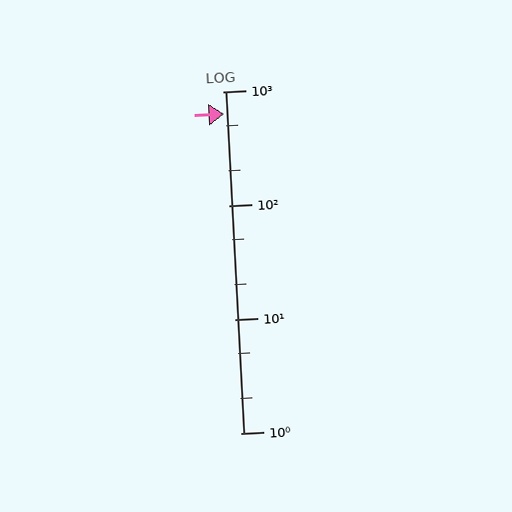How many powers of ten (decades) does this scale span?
The scale spans 3 decades, from 1 to 1000.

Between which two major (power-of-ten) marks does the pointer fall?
The pointer is between 100 and 1000.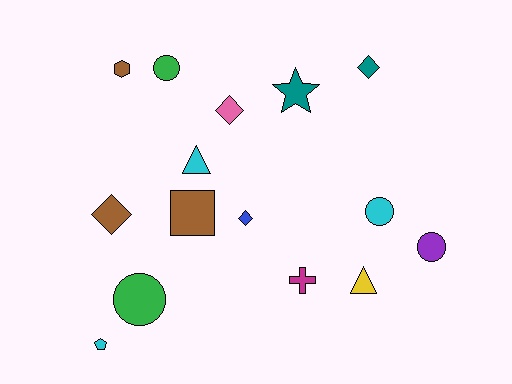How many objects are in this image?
There are 15 objects.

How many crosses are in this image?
There is 1 cross.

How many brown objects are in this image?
There are 3 brown objects.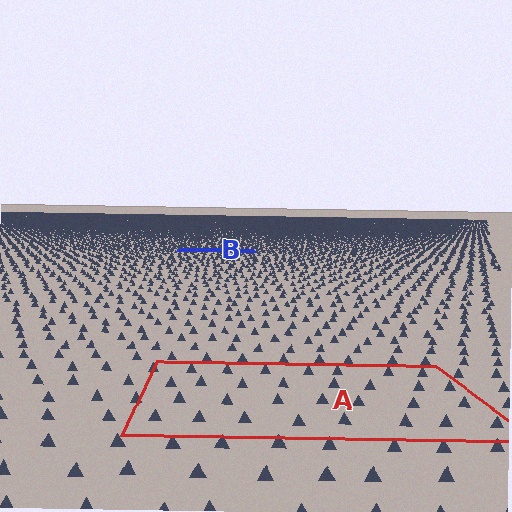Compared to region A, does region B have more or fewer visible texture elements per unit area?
Region B has more texture elements per unit area — they are packed more densely because it is farther away.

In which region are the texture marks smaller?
The texture marks are smaller in region B, because it is farther away.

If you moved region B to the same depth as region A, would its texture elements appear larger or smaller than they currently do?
They would appear larger. At a closer depth, the same texture elements are projected at a bigger on-screen size.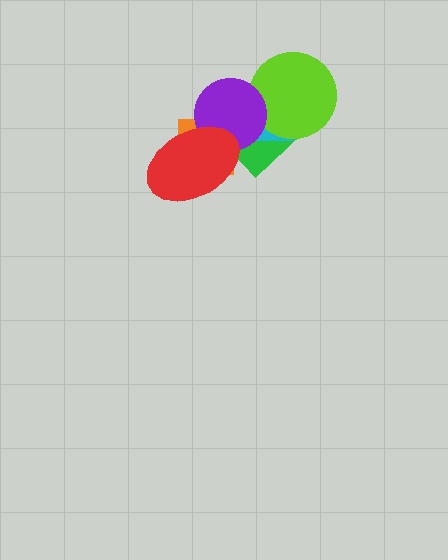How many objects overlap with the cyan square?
4 objects overlap with the cyan square.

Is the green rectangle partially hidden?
Yes, it is partially covered by another shape.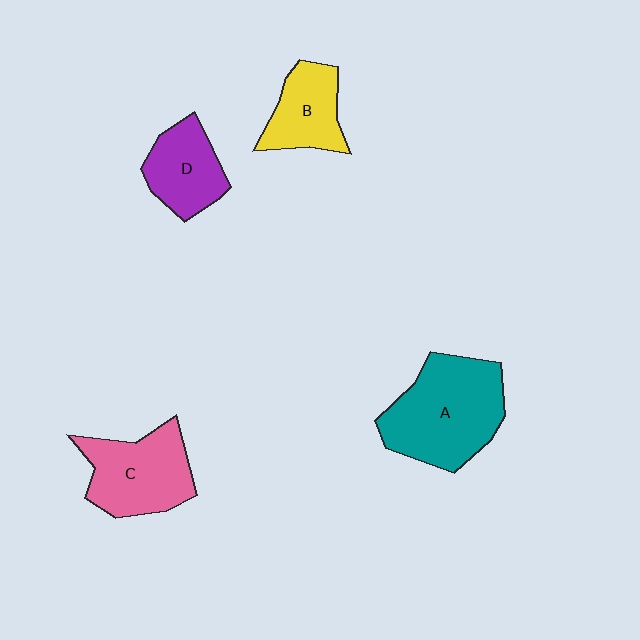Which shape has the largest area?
Shape A (teal).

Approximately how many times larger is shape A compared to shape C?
Approximately 1.3 times.